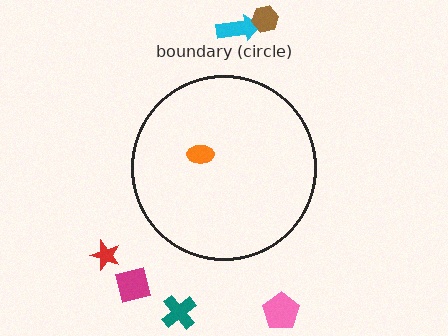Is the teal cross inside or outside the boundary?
Outside.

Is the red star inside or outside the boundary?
Outside.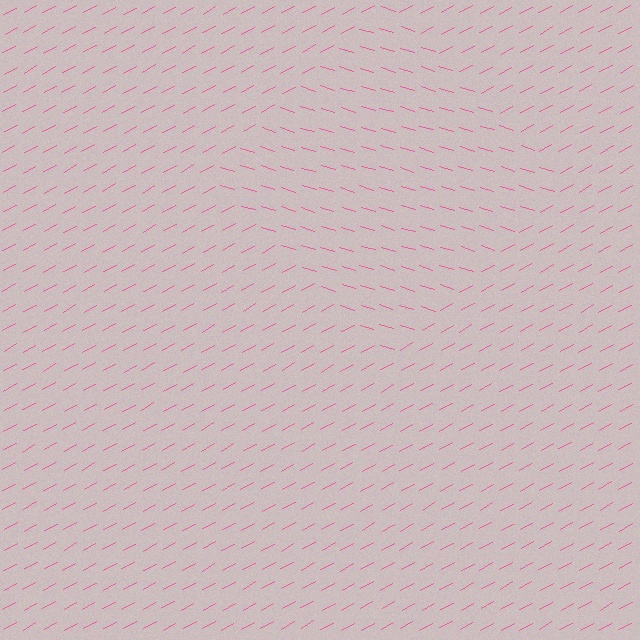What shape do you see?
I see a diamond.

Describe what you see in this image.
The image is filled with small pink line segments. A diamond region in the image has lines oriented differently from the surrounding lines, creating a visible texture boundary.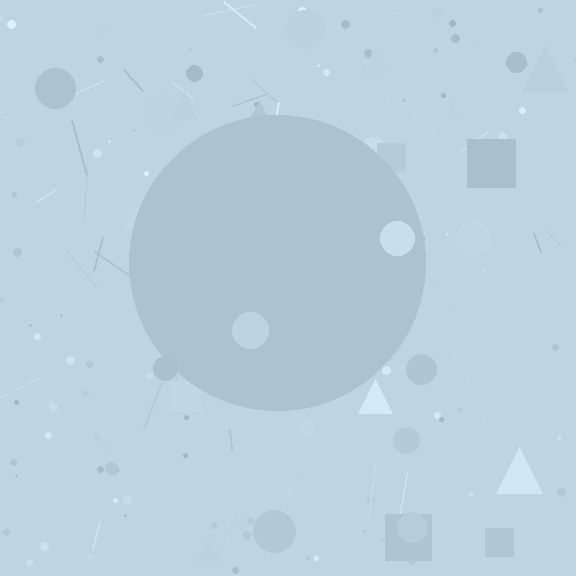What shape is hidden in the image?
A circle is hidden in the image.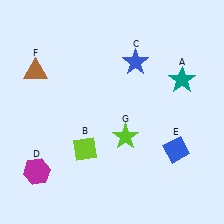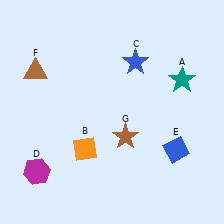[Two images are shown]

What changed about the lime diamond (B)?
In Image 1, B is lime. In Image 2, it changed to orange.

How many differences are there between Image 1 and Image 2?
There are 2 differences between the two images.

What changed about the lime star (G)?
In Image 1, G is lime. In Image 2, it changed to brown.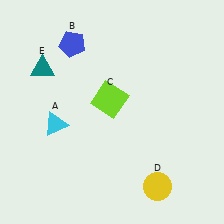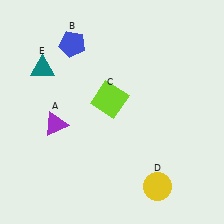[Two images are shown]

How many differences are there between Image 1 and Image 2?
There is 1 difference between the two images.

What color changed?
The triangle (A) changed from cyan in Image 1 to purple in Image 2.